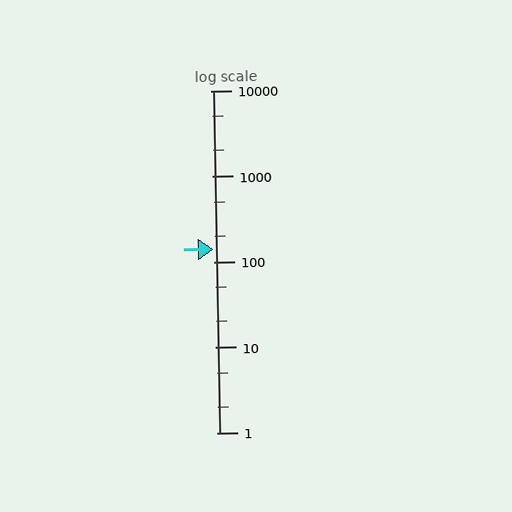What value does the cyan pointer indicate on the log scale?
The pointer indicates approximately 140.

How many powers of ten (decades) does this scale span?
The scale spans 4 decades, from 1 to 10000.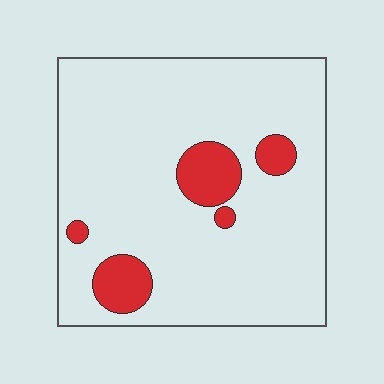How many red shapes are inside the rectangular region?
5.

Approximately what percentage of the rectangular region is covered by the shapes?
Approximately 10%.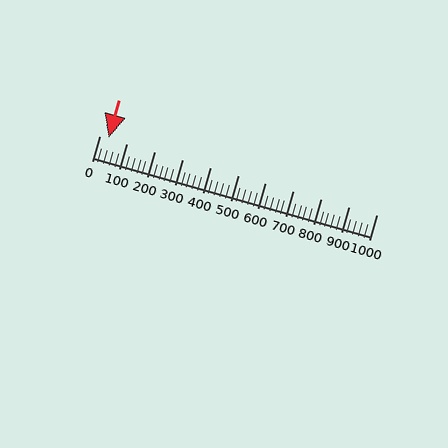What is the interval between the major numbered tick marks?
The major tick marks are spaced 100 units apart.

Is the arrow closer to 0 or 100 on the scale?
The arrow is closer to 0.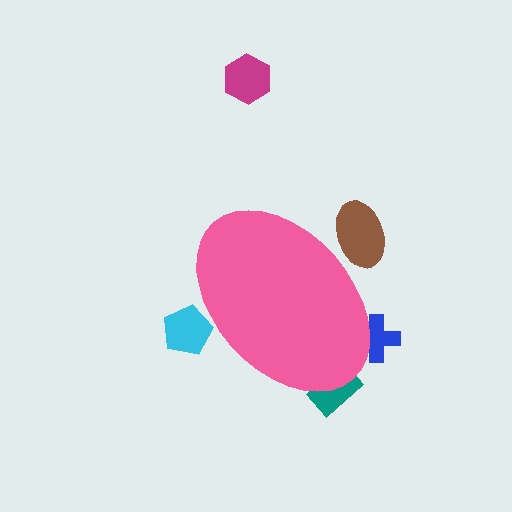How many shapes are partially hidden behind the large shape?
4 shapes are partially hidden.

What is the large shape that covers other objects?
A pink ellipse.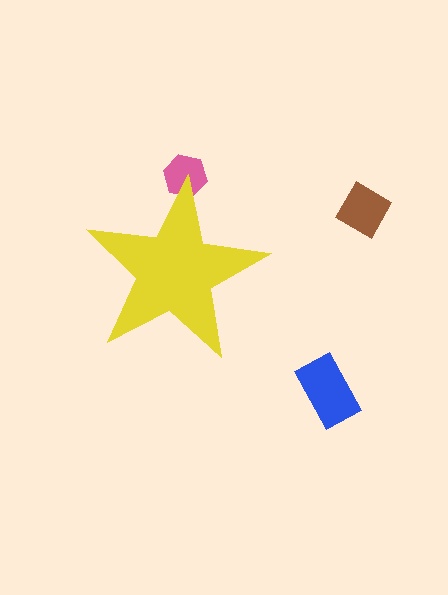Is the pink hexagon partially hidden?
Yes, the pink hexagon is partially hidden behind the yellow star.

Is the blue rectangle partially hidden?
No, the blue rectangle is fully visible.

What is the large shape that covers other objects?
A yellow star.